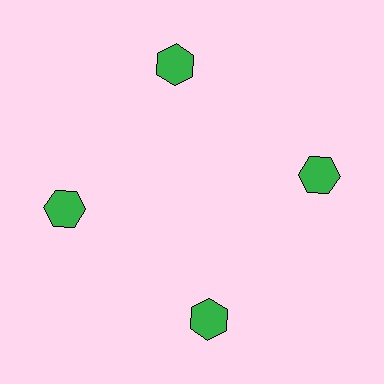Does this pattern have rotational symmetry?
Yes, this pattern has 4-fold rotational symmetry. It looks the same after rotating 90 degrees around the center.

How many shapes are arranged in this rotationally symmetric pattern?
There are 4 shapes, arranged in 4 groups of 1.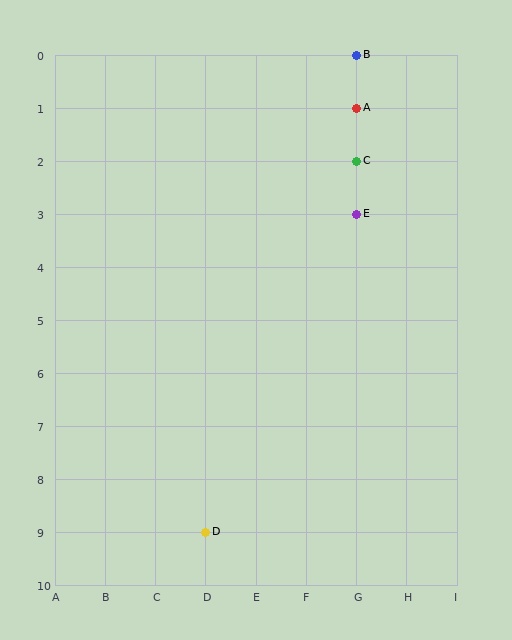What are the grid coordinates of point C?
Point C is at grid coordinates (G, 2).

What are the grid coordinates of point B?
Point B is at grid coordinates (G, 0).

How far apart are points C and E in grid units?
Points C and E are 1 row apart.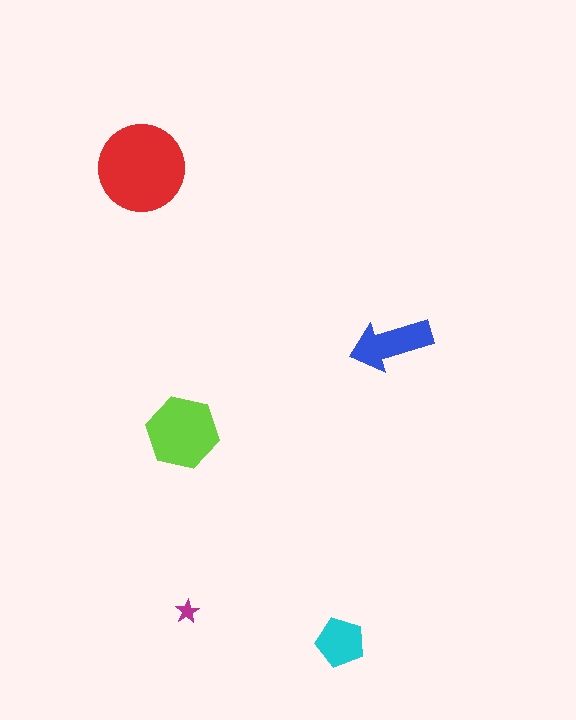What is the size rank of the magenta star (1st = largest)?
5th.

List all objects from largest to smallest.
The red circle, the lime hexagon, the blue arrow, the cyan pentagon, the magenta star.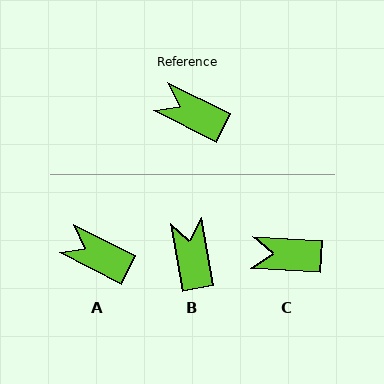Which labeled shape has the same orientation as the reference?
A.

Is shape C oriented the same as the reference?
No, it is off by about 23 degrees.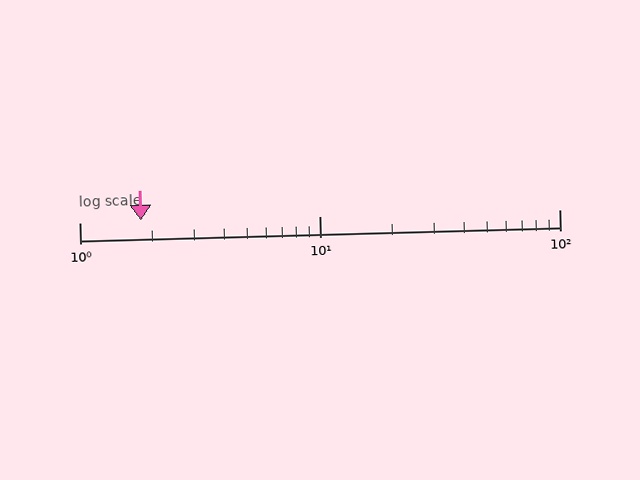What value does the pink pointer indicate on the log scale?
The pointer indicates approximately 1.8.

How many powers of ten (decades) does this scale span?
The scale spans 2 decades, from 1 to 100.